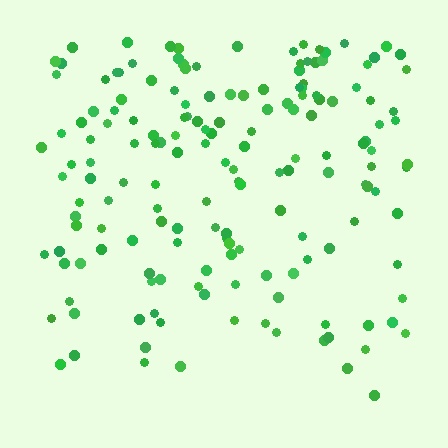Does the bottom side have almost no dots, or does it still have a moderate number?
Still a moderate number, just noticeably fewer than the top.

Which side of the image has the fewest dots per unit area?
The bottom.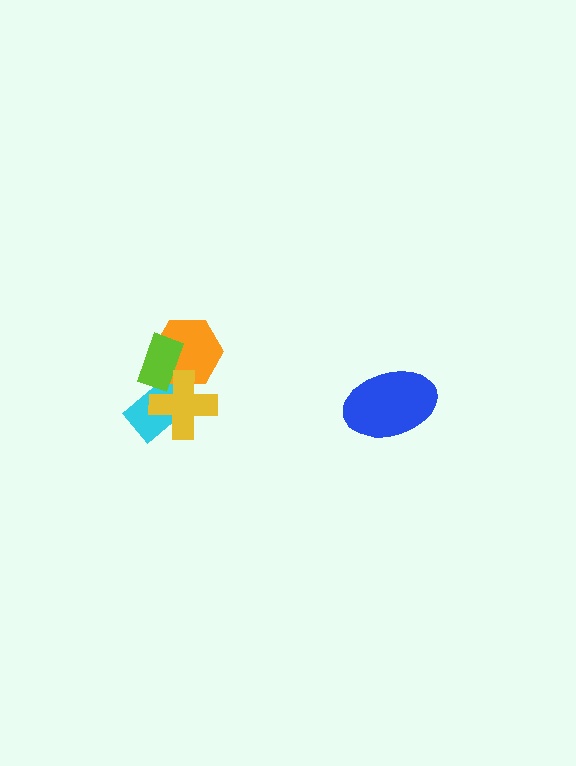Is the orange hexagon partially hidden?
Yes, it is partially covered by another shape.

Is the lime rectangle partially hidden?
Yes, it is partially covered by another shape.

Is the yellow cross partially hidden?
No, no other shape covers it.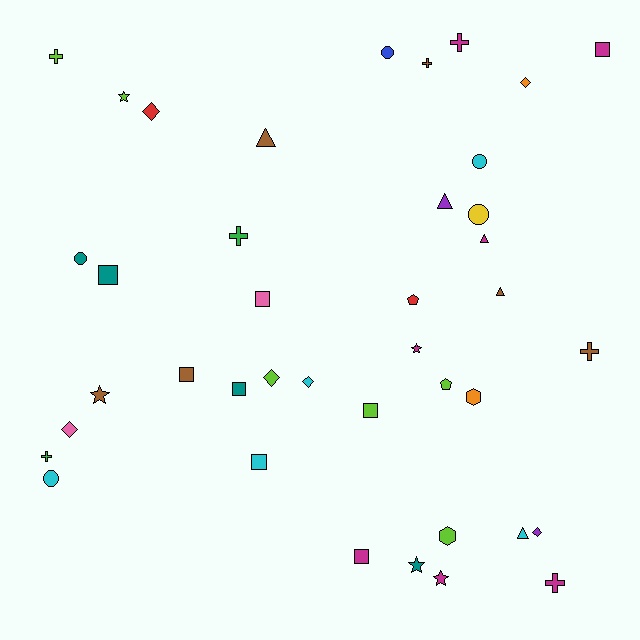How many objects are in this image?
There are 40 objects.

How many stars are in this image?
There are 5 stars.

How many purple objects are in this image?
There are 2 purple objects.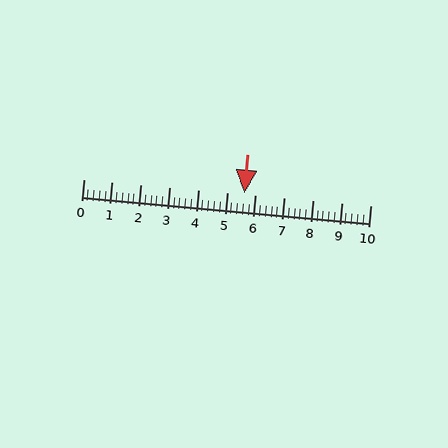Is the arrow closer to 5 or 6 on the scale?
The arrow is closer to 6.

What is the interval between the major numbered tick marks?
The major tick marks are spaced 1 units apart.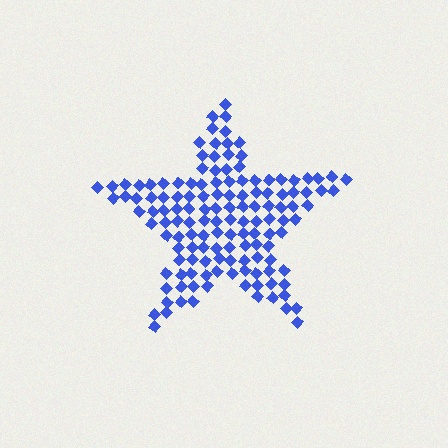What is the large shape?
The large shape is a star.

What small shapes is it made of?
It is made of small diamonds.